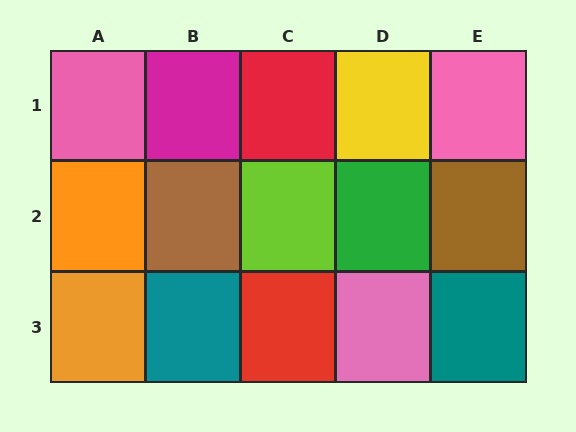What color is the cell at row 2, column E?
Brown.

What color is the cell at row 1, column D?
Yellow.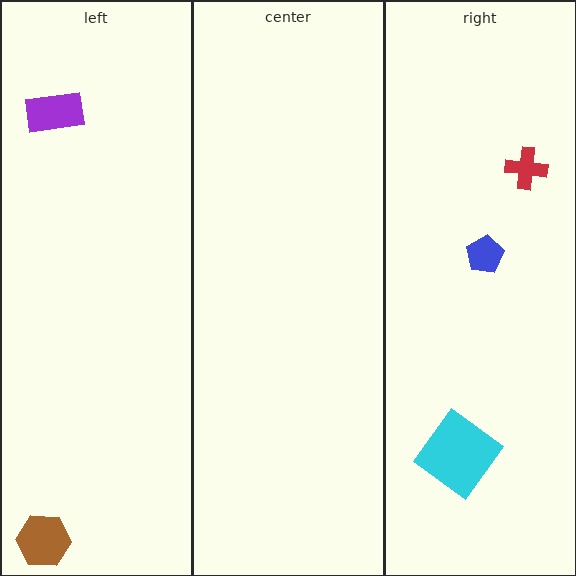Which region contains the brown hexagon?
The left region.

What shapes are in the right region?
The red cross, the cyan diamond, the blue pentagon.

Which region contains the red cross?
The right region.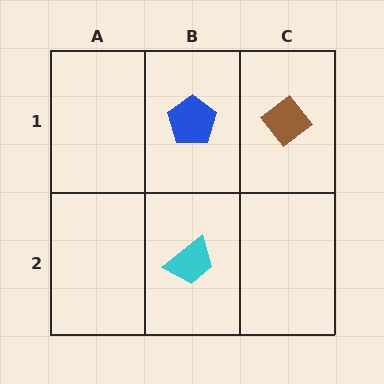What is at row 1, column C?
A brown diamond.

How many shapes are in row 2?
1 shape.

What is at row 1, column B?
A blue pentagon.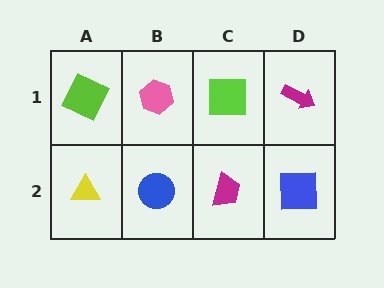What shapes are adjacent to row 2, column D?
A magenta arrow (row 1, column D), a magenta trapezoid (row 2, column C).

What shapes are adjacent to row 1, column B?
A blue circle (row 2, column B), a lime square (row 1, column A), a lime square (row 1, column C).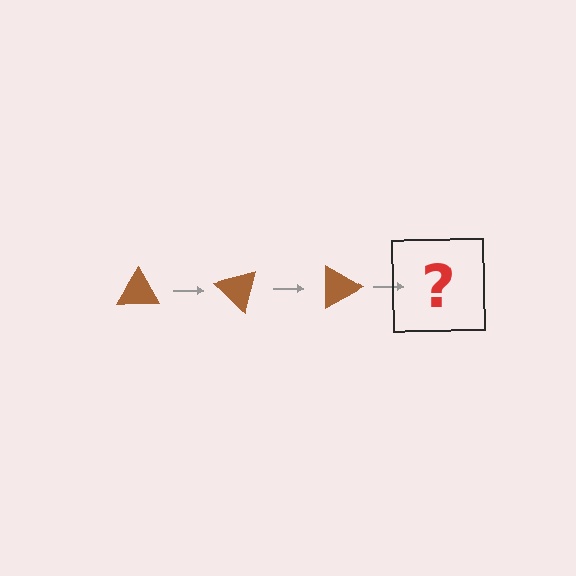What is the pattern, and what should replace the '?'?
The pattern is that the triangle rotates 45 degrees each step. The '?' should be a brown triangle rotated 135 degrees.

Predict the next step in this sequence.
The next step is a brown triangle rotated 135 degrees.